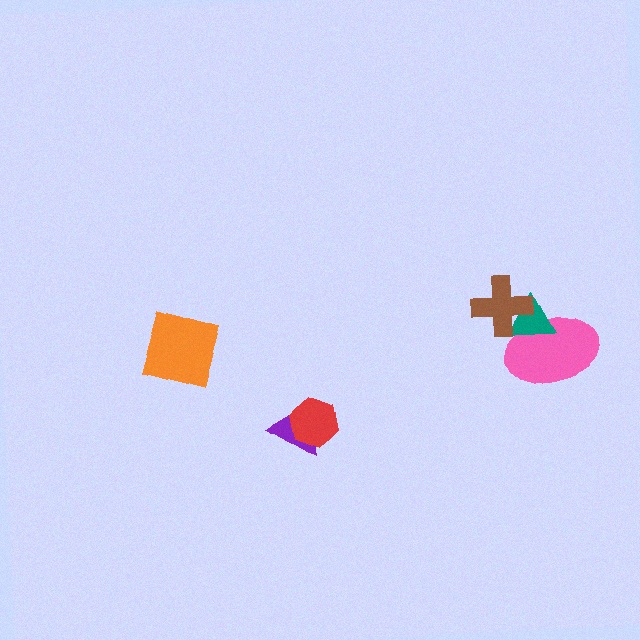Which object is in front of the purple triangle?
The red hexagon is in front of the purple triangle.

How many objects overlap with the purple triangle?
1 object overlaps with the purple triangle.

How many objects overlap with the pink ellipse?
2 objects overlap with the pink ellipse.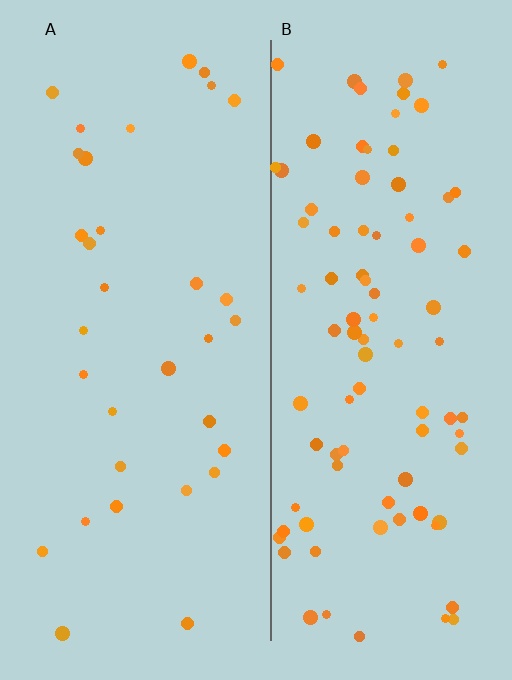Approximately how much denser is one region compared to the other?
Approximately 2.7× — region B over region A.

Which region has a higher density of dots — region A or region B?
B (the right).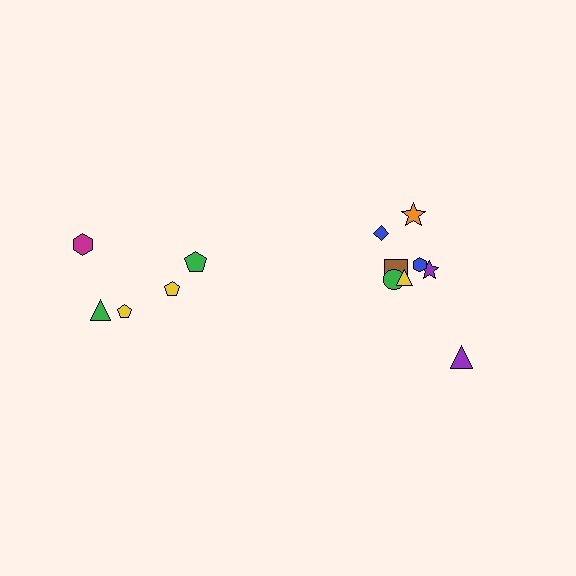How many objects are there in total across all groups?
There are 13 objects.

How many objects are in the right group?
There are 8 objects.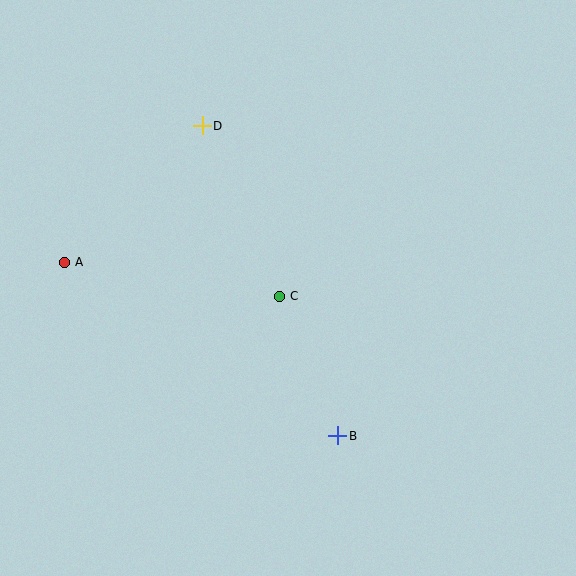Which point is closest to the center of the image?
Point C at (279, 296) is closest to the center.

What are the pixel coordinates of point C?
Point C is at (279, 296).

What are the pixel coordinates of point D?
Point D is at (202, 126).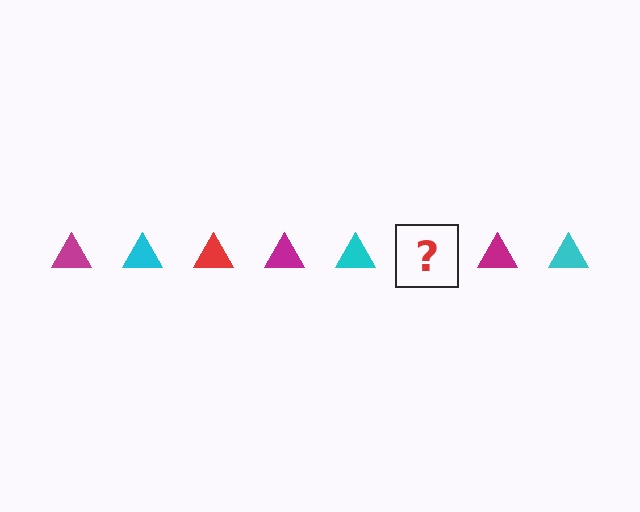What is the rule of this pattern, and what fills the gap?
The rule is that the pattern cycles through magenta, cyan, red triangles. The gap should be filled with a red triangle.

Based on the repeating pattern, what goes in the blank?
The blank should be a red triangle.